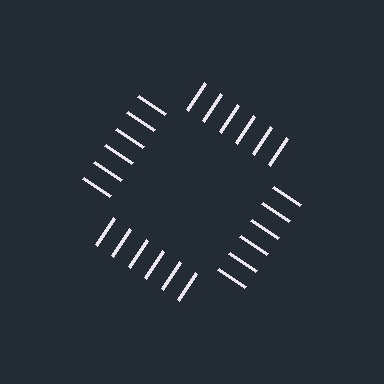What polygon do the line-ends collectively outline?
An illusory square — the line segments terminate on its edges but no continuous stroke is drawn.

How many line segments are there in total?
24 — 6 along each of the 4 edges.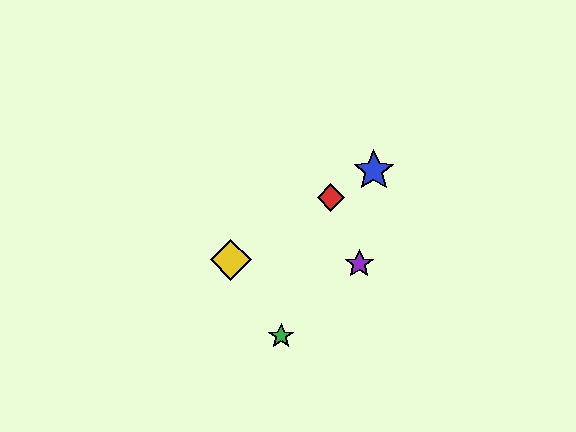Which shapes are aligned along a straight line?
The red diamond, the blue star, the yellow diamond are aligned along a straight line.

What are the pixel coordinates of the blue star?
The blue star is at (374, 171).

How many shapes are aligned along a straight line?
3 shapes (the red diamond, the blue star, the yellow diamond) are aligned along a straight line.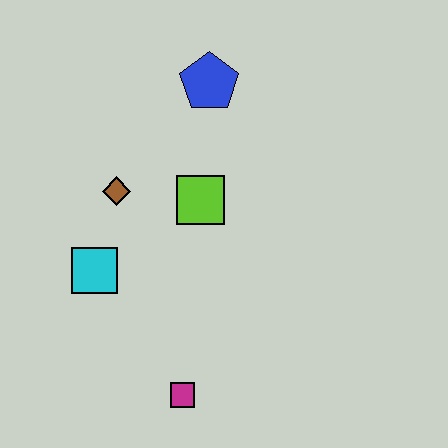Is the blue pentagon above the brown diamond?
Yes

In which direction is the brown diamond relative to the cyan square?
The brown diamond is above the cyan square.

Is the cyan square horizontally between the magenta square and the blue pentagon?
No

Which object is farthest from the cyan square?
The blue pentagon is farthest from the cyan square.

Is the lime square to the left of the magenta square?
No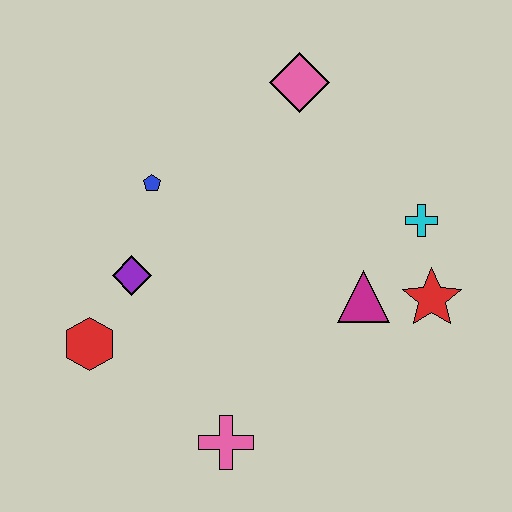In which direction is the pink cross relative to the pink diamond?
The pink cross is below the pink diamond.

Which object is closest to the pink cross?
The red hexagon is closest to the pink cross.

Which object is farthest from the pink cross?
The pink diamond is farthest from the pink cross.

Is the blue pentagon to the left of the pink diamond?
Yes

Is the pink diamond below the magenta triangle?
No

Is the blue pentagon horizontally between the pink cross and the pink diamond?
No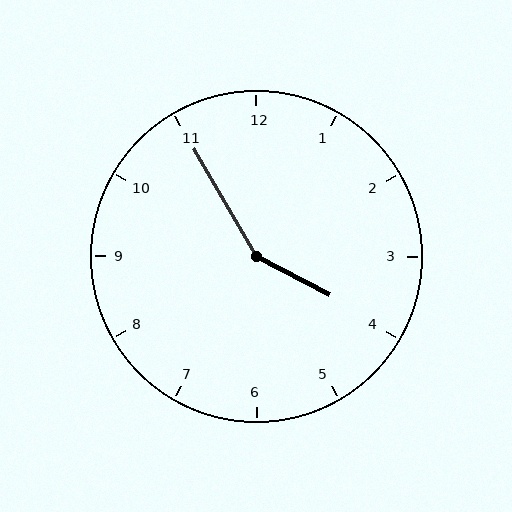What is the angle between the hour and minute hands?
Approximately 148 degrees.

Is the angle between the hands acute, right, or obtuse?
It is obtuse.